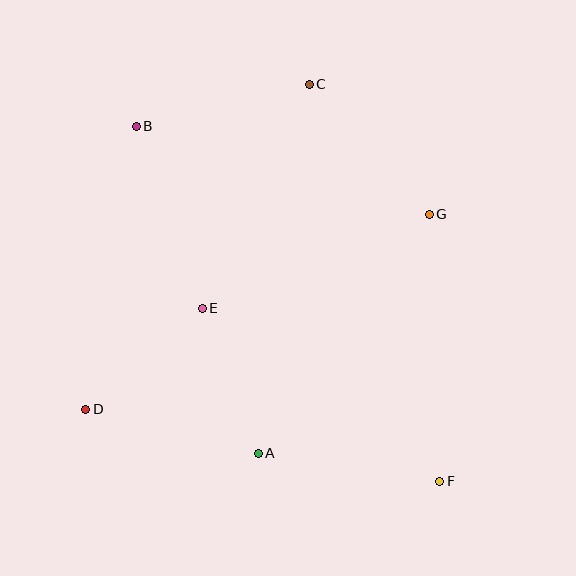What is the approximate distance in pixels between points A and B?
The distance between A and B is approximately 349 pixels.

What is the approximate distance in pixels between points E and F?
The distance between E and F is approximately 294 pixels.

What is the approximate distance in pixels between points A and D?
The distance between A and D is approximately 178 pixels.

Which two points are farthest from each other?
Points B and F are farthest from each other.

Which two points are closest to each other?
Points D and E are closest to each other.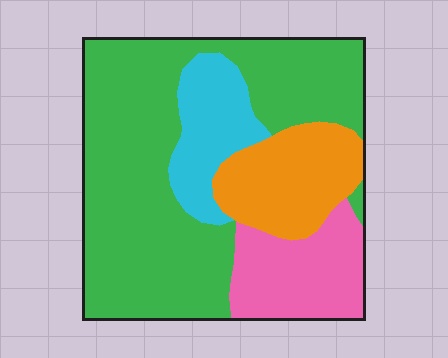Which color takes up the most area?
Green, at roughly 55%.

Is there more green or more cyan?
Green.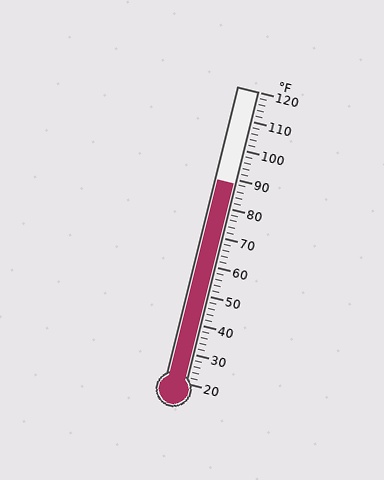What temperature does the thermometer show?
The thermometer shows approximately 88°F.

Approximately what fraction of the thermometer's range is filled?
The thermometer is filled to approximately 70% of its range.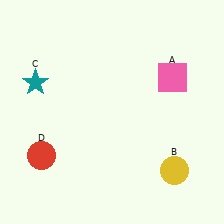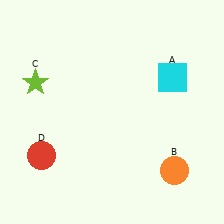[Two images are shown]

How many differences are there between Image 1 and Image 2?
There are 3 differences between the two images.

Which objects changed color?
A changed from pink to cyan. B changed from yellow to orange. C changed from teal to lime.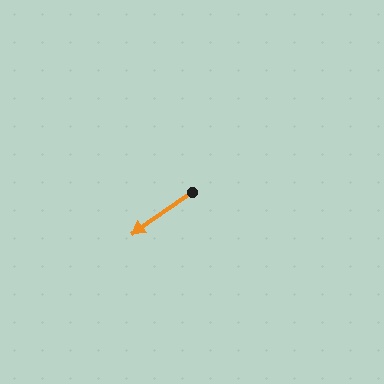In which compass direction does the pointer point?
Southwest.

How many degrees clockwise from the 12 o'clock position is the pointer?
Approximately 235 degrees.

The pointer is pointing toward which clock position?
Roughly 8 o'clock.